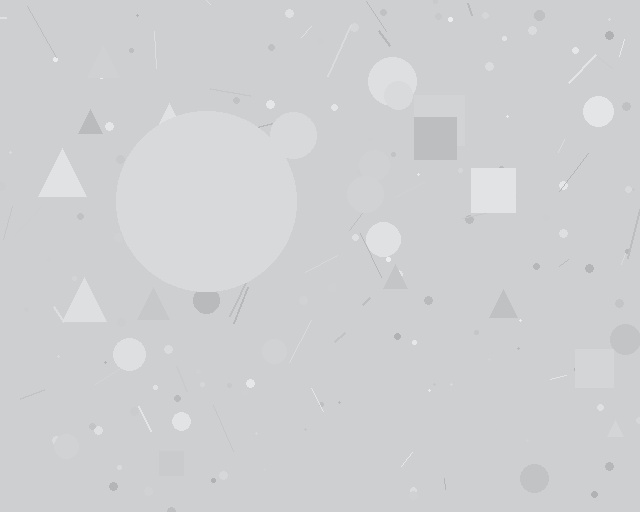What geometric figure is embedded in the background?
A circle is embedded in the background.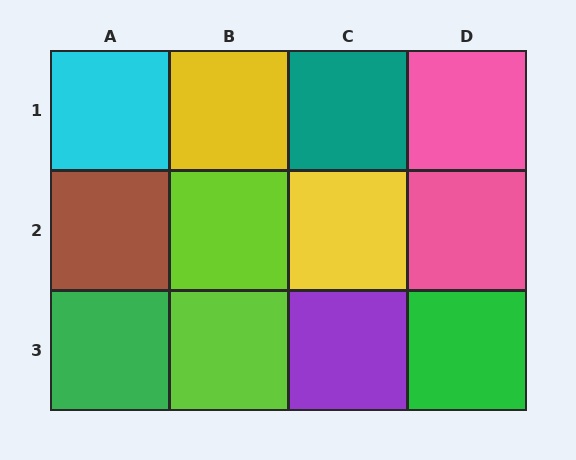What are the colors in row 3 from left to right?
Green, lime, purple, green.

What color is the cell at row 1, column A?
Cyan.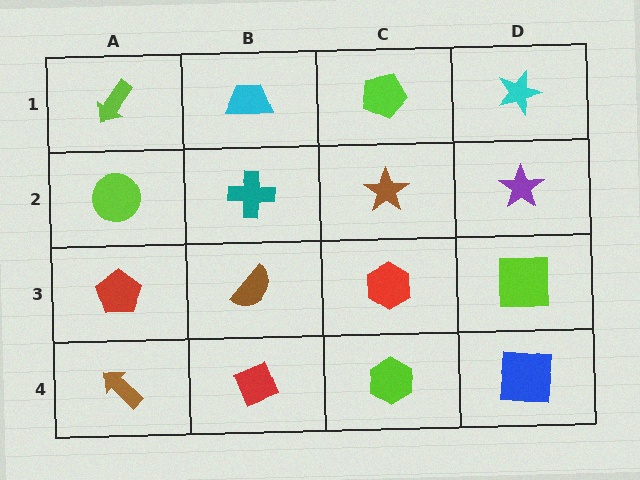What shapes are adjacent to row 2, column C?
A lime pentagon (row 1, column C), a red hexagon (row 3, column C), a teal cross (row 2, column B), a purple star (row 2, column D).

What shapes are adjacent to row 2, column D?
A cyan star (row 1, column D), a lime square (row 3, column D), a brown star (row 2, column C).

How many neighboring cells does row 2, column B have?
4.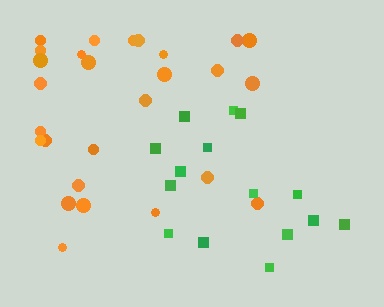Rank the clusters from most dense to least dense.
orange, green.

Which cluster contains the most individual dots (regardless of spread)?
Orange (27).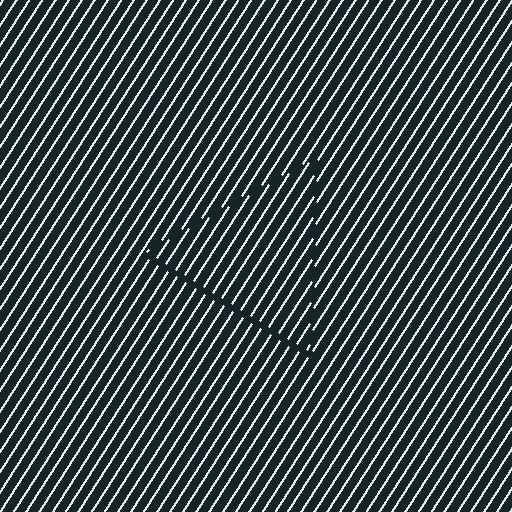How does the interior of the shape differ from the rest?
The interior of the shape contains the same grating, shifted by half a period — the contour is defined by the phase discontinuity where line-ends from the inner and outer gratings abut.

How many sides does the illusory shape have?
3 sides — the line-ends trace a triangle.